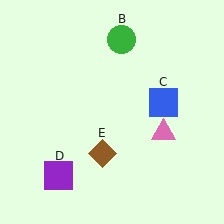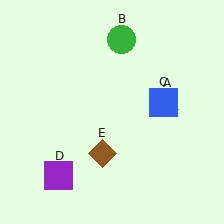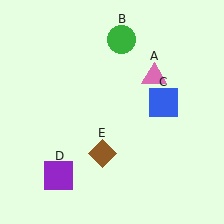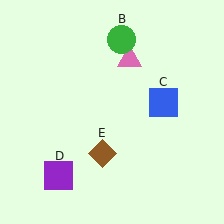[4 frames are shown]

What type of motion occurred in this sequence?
The pink triangle (object A) rotated counterclockwise around the center of the scene.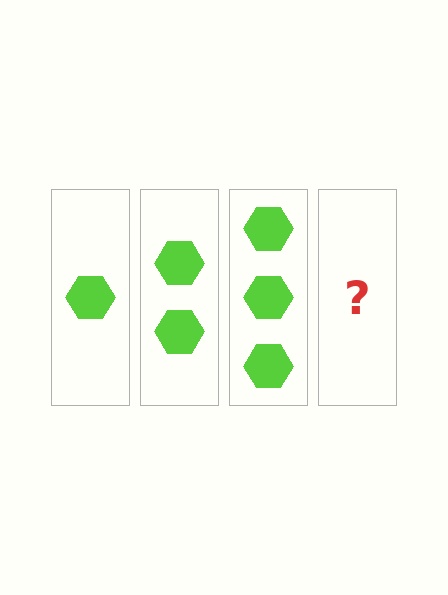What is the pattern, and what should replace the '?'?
The pattern is that each step adds one more hexagon. The '?' should be 4 hexagons.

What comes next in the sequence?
The next element should be 4 hexagons.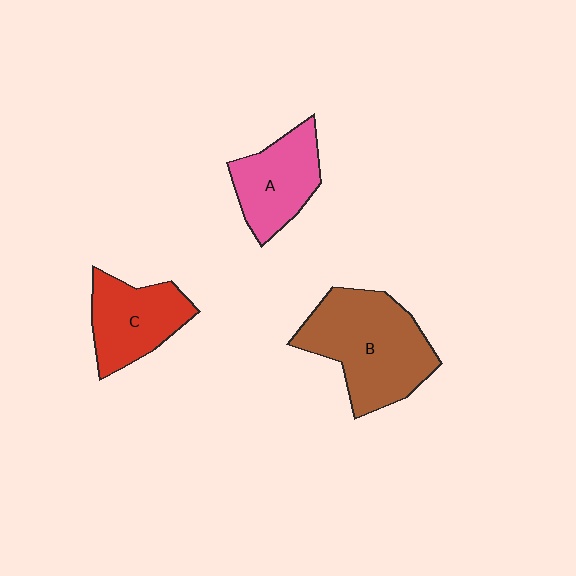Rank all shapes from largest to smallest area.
From largest to smallest: B (brown), C (red), A (pink).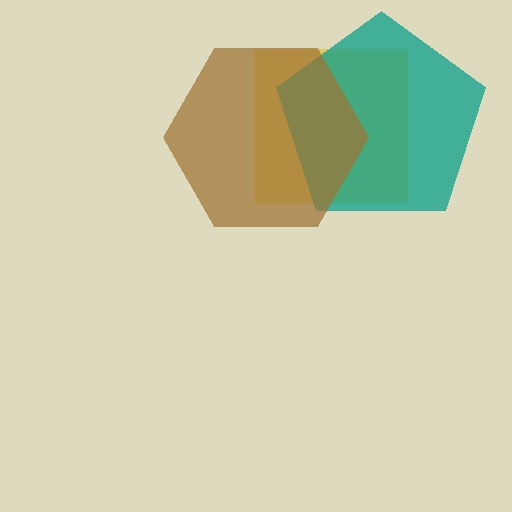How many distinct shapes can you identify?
There are 3 distinct shapes: a yellow square, a teal pentagon, a brown hexagon.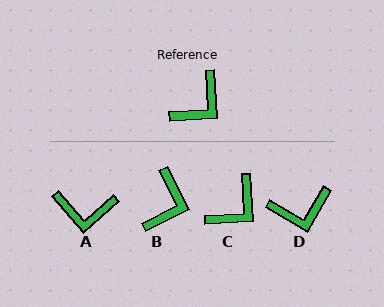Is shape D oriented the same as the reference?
No, it is off by about 34 degrees.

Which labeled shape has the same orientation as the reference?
C.